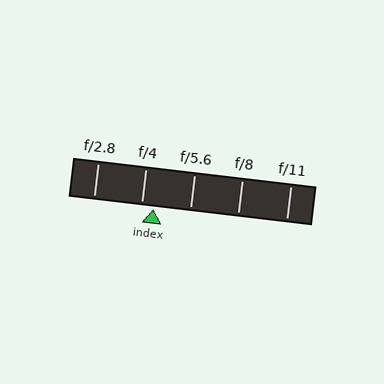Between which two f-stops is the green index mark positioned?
The index mark is between f/4 and f/5.6.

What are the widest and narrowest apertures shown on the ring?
The widest aperture shown is f/2.8 and the narrowest is f/11.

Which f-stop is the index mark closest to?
The index mark is closest to f/4.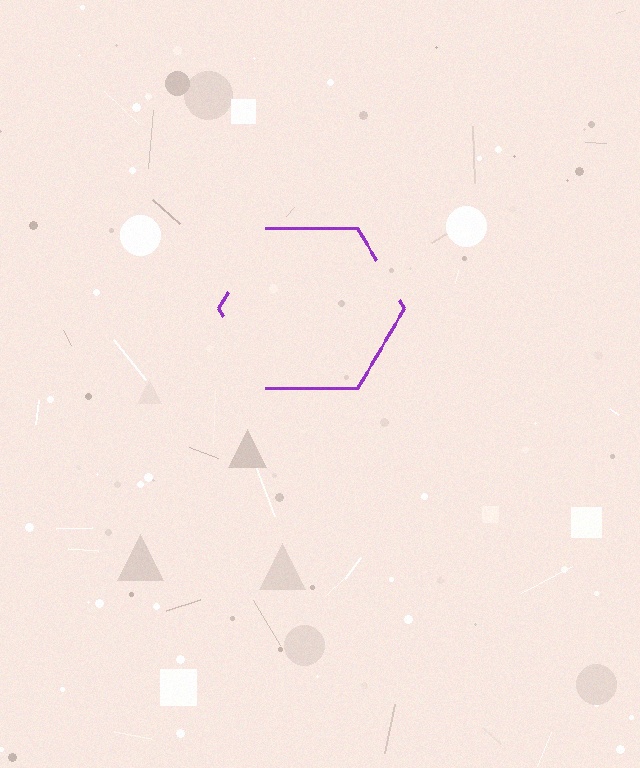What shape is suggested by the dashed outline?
The dashed outline suggests a hexagon.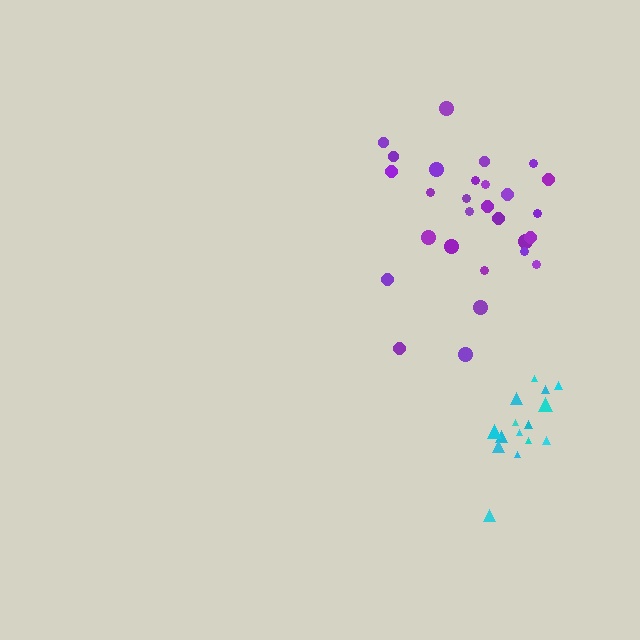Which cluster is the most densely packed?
Cyan.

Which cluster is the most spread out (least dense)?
Purple.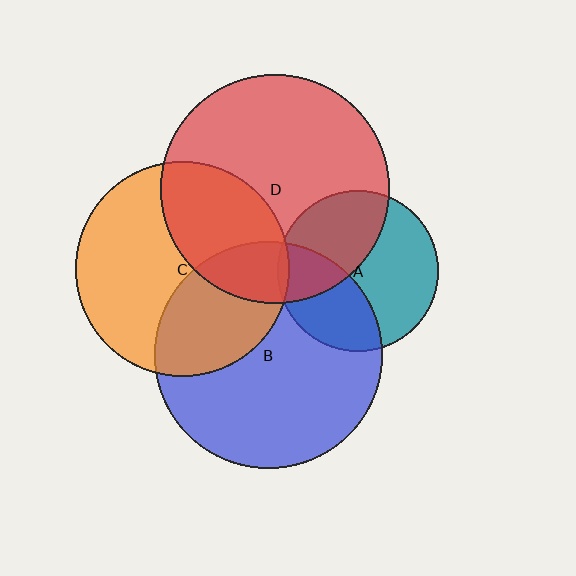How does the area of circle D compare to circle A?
Approximately 2.0 times.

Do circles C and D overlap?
Yes.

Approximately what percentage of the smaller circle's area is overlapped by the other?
Approximately 35%.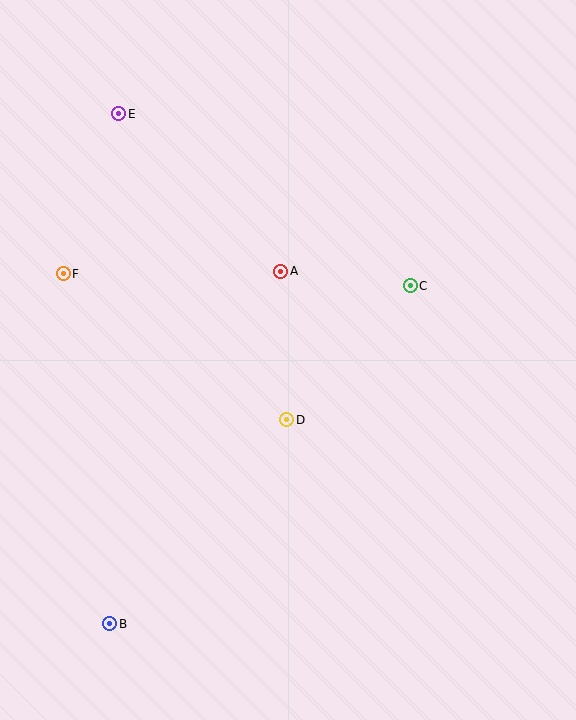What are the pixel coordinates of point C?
Point C is at (410, 286).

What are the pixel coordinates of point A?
Point A is at (281, 271).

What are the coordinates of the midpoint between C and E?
The midpoint between C and E is at (265, 200).